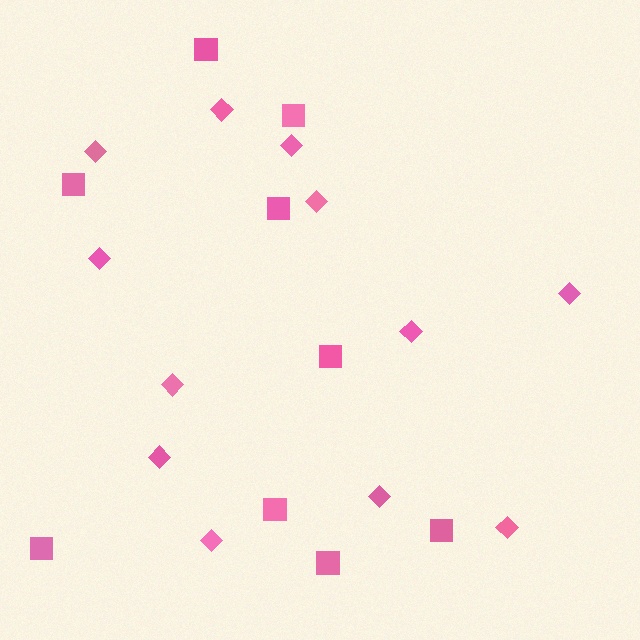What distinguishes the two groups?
There are 2 groups: one group of squares (9) and one group of diamonds (12).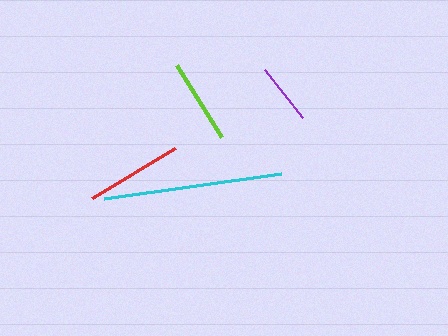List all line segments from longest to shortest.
From longest to shortest: cyan, red, lime, purple.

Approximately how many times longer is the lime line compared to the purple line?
The lime line is approximately 1.4 times the length of the purple line.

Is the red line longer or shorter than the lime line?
The red line is longer than the lime line.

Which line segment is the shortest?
The purple line is the shortest at approximately 62 pixels.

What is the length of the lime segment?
The lime segment is approximately 84 pixels long.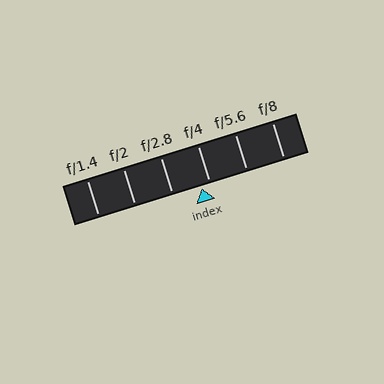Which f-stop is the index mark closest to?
The index mark is closest to f/4.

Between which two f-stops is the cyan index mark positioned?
The index mark is between f/2.8 and f/4.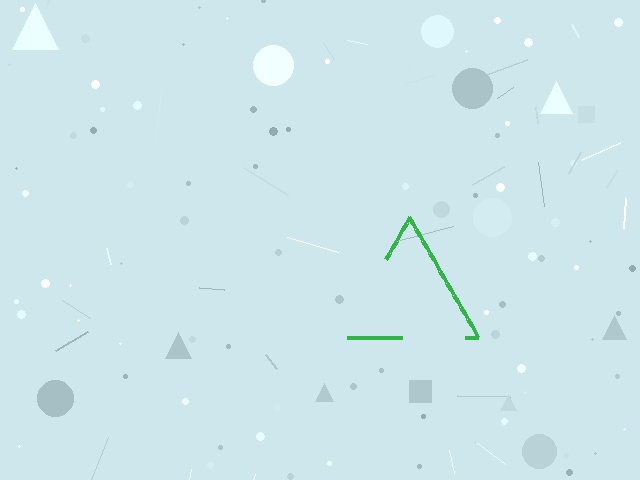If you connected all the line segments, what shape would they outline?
They would outline a triangle.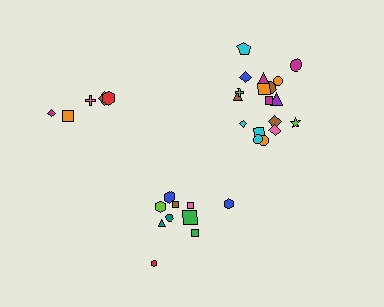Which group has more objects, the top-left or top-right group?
The top-right group.